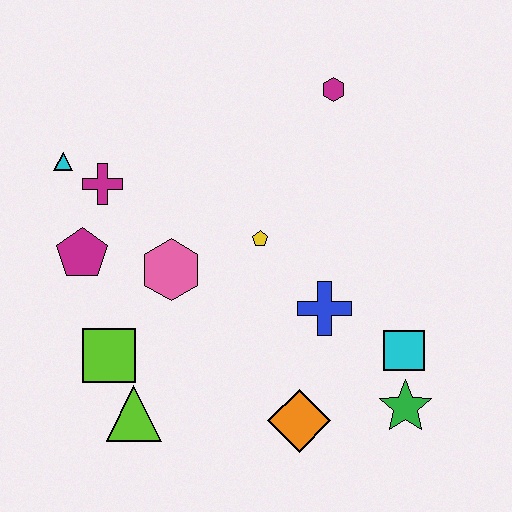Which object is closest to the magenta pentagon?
The magenta cross is closest to the magenta pentagon.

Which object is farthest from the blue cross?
The cyan triangle is farthest from the blue cross.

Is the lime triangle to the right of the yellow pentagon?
No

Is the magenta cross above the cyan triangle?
No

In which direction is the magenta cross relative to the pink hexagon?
The magenta cross is above the pink hexagon.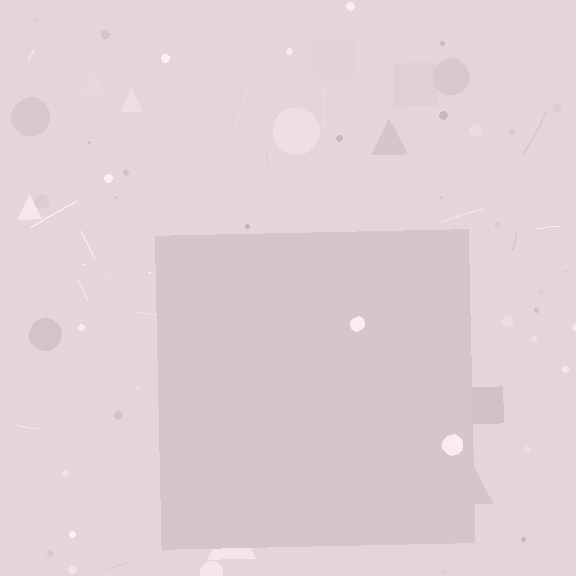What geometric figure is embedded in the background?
A square is embedded in the background.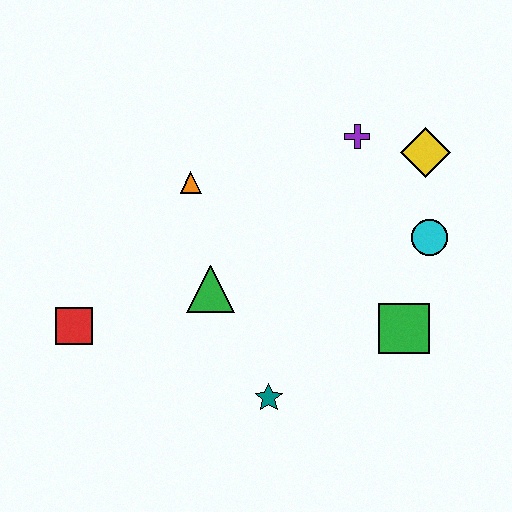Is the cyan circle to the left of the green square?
No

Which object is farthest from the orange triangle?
The green square is farthest from the orange triangle.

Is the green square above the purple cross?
No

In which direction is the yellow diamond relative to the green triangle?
The yellow diamond is to the right of the green triangle.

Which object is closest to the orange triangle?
The green triangle is closest to the orange triangle.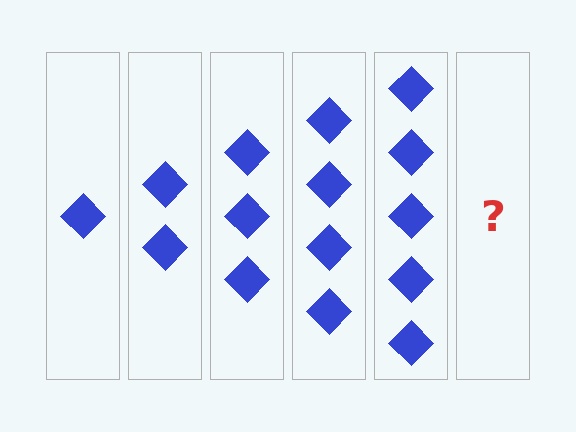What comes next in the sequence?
The next element should be 6 diamonds.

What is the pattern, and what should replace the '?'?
The pattern is that each step adds one more diamond. The '?' should be 6 diamonds.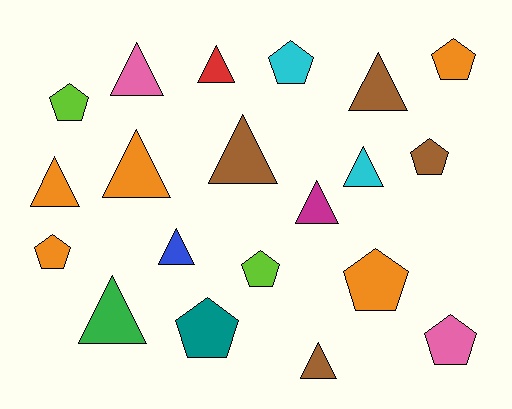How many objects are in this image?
There are 20 objects.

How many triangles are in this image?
There are 11 triangles.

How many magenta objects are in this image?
There is 1 magenta object.